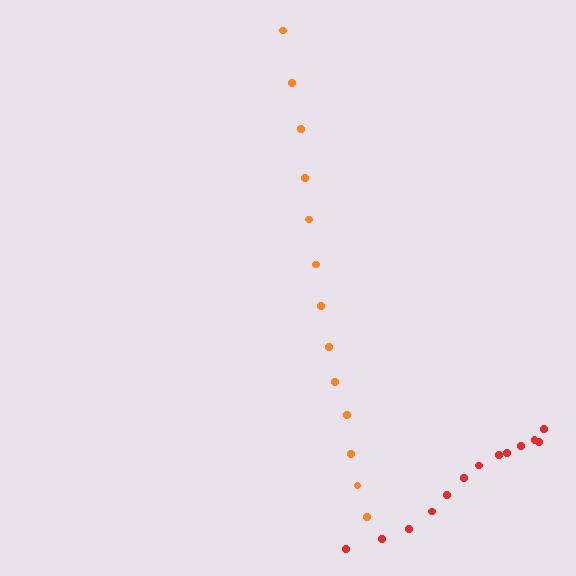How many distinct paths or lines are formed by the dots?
There are 2 distinct paths.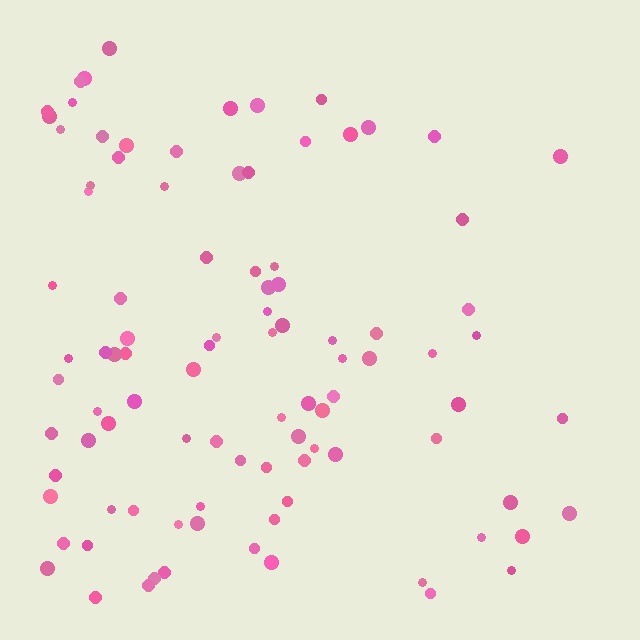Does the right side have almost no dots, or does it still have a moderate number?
Still a moderate number, just noticeably fewer than the left.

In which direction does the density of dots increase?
From right to left, with the left side densest.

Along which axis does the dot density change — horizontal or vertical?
Horizontal.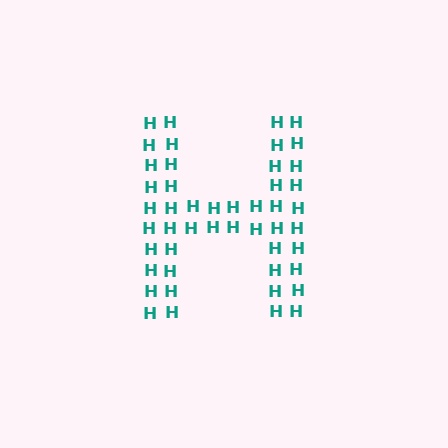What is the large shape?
The large shape is the letter H.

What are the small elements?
The small elements are letter H's.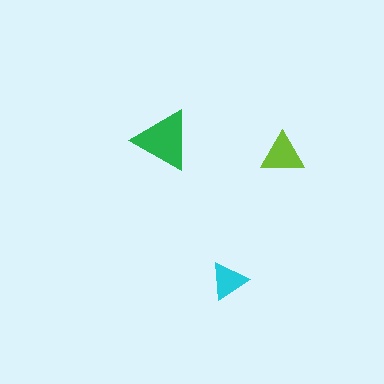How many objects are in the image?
There are 3 objects in the image.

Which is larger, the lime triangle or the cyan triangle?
The lime one.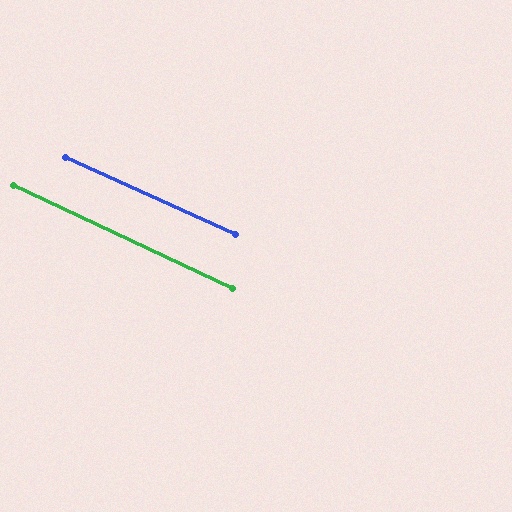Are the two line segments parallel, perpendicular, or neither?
Parallel — their directions differ by only 0.9°.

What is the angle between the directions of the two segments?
Approximately 1 degree.